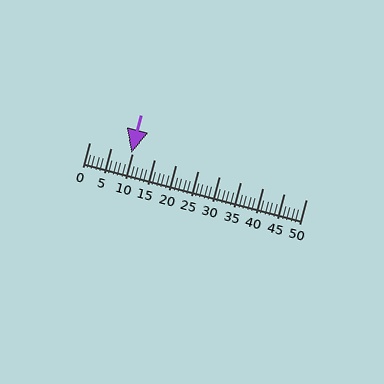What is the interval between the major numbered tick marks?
The major tick marks are spaced 5 units apart.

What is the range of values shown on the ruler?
The ruler shows values from 0 to 50.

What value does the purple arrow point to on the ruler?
The purple arrow points to approximately 10.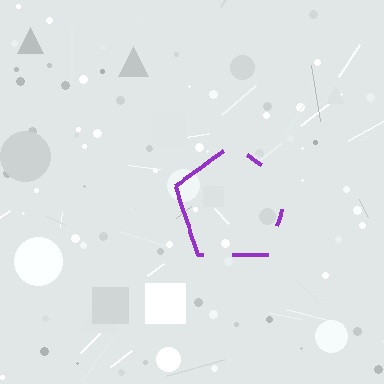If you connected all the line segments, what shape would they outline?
They would outline a pentagon.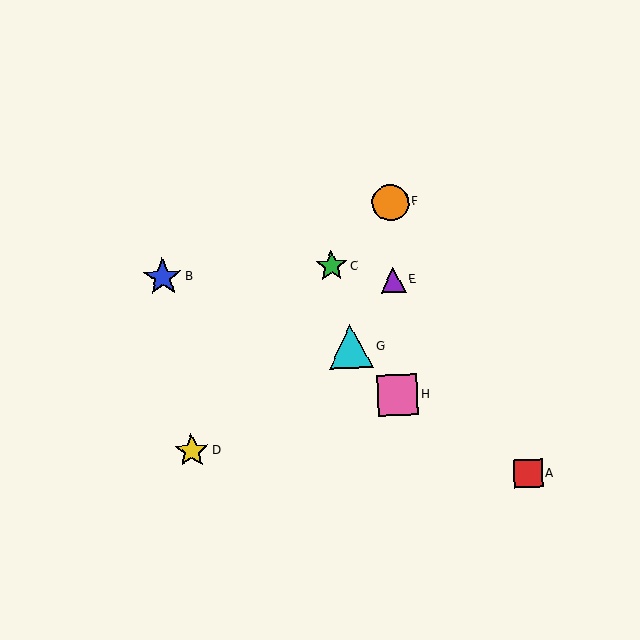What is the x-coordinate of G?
Object G is at x≈351.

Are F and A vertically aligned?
No, F is at x≈390 and A is at x≈528.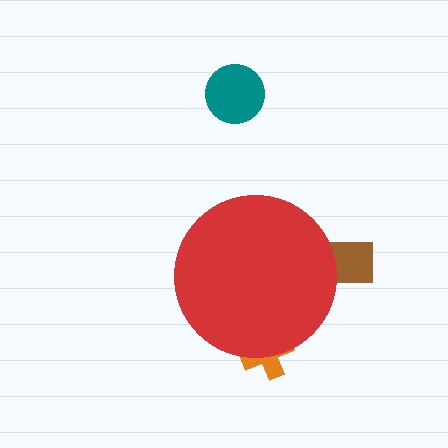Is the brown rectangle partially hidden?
Yes, the brown rectangle is partially hidden behind the red circle.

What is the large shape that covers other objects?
A red circle.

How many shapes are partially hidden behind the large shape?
2 shapes are partially hidden.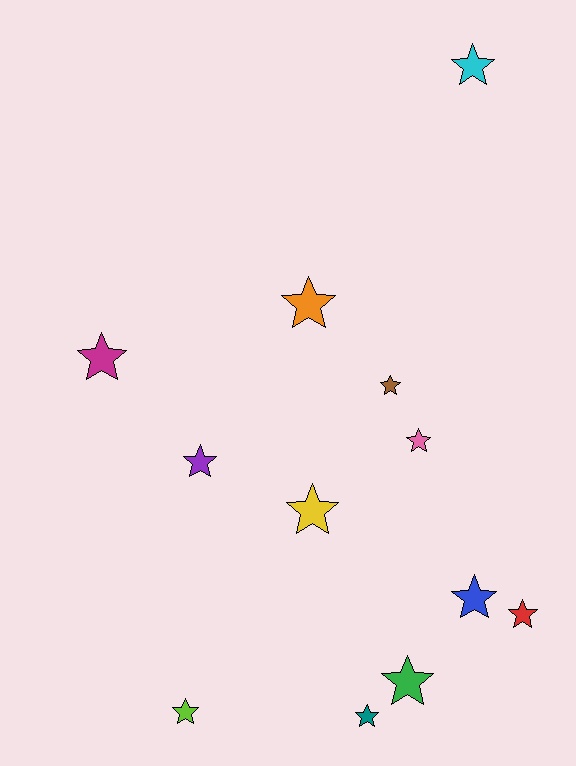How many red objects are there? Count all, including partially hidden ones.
There is 1 red object.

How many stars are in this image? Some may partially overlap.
There are 12 stars.